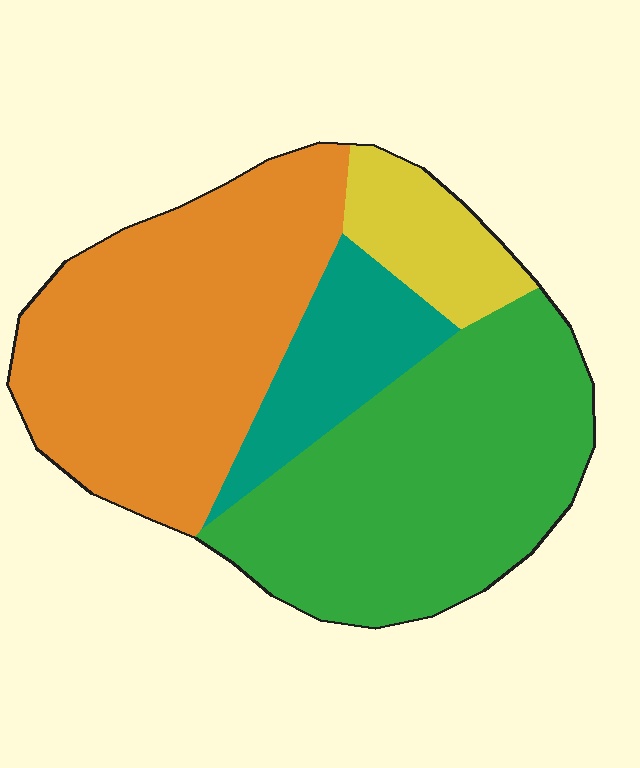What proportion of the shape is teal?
Teal covers 12% of the shape.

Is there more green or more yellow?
Green.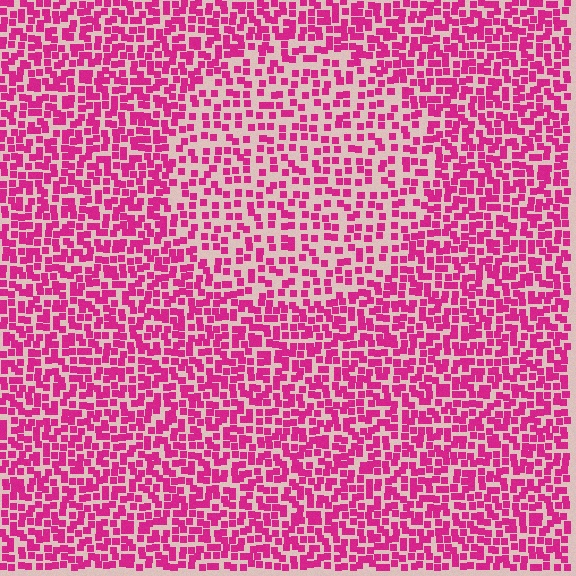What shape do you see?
I see a circle.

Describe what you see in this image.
The image contains small magenta elements arranged at two different densities. A circle-shaped region is visible where the elements are less densely packed than the surrounding area.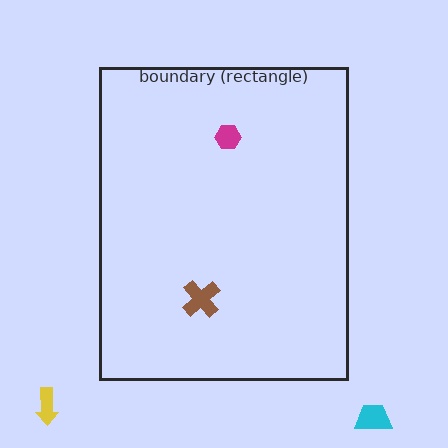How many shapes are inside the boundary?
2 inside, 2 outside.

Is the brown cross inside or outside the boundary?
Inside.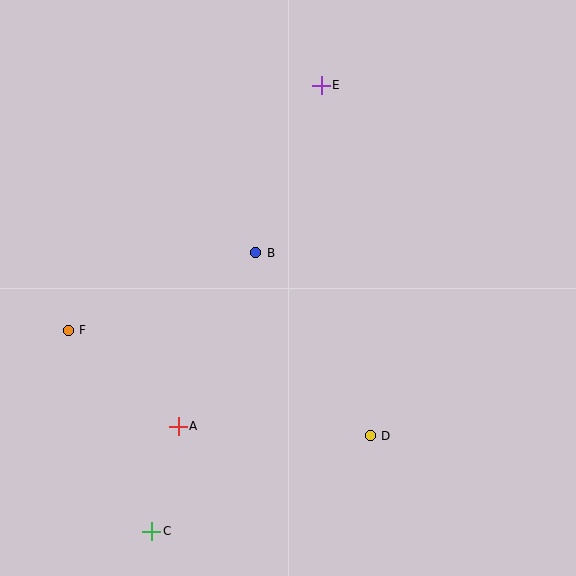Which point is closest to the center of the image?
Point B at (256, 253) is closest to the center.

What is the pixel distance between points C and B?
The distance between C and B is 297 pixels.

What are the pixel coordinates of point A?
Point A is at (178, 426).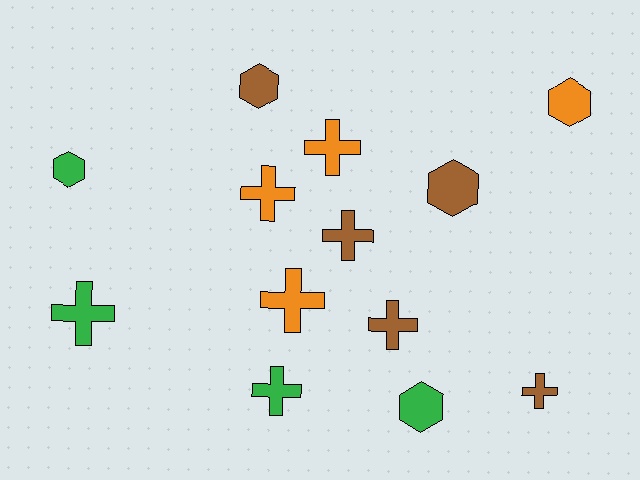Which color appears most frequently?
Brown, with 5 objects.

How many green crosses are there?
There are 2 green crosses.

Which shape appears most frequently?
Cross, with 8 objects.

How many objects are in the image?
There are 13 objects.